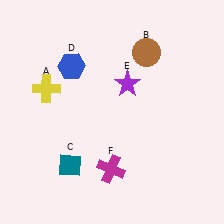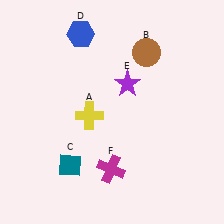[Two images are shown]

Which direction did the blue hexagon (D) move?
The blue hexagon (D) moved up.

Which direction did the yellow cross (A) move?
The yellow cross (A) moved right.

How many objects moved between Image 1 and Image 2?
2 objects moved between the two images.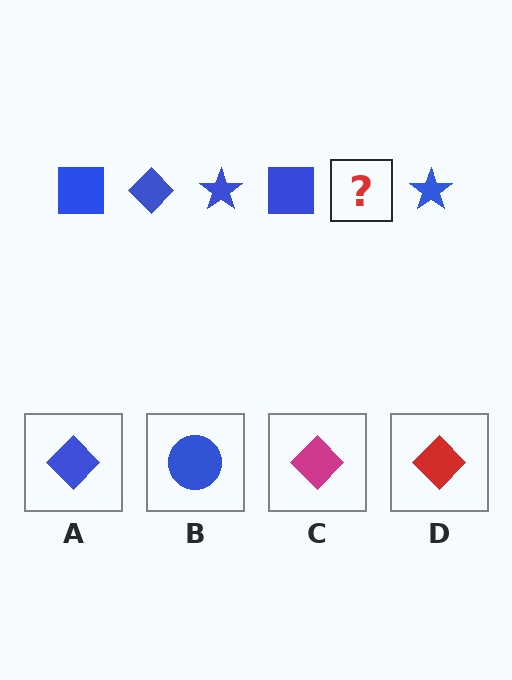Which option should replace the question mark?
Option A.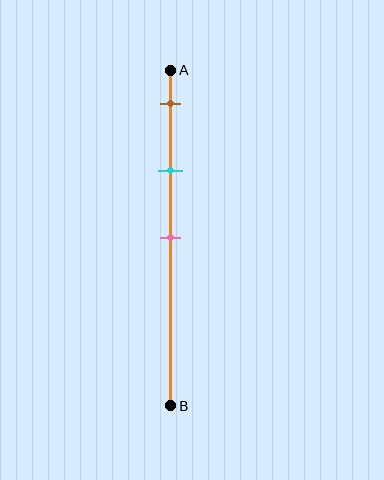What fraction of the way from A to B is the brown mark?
The brown mark is approximately 10% (0.1) of the way from A to B.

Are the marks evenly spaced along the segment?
Yes, the marks are approximately evenly spaced.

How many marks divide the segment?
There are 3 marks dividing the segment.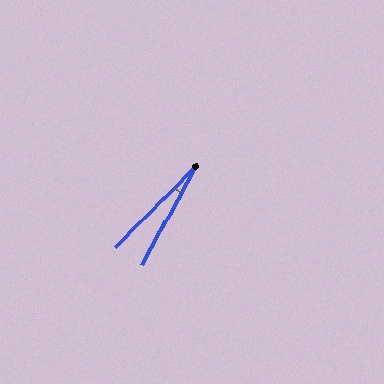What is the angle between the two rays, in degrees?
Approximately 16 degrees.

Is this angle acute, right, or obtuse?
It is acute.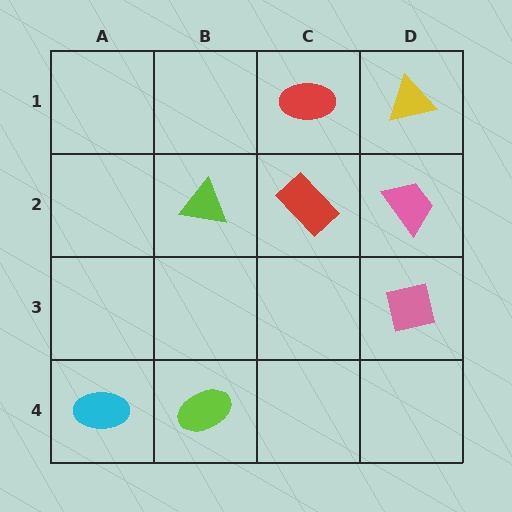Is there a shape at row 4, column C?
No, that cell is empty.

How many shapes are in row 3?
1 shape.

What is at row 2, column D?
A pink trapezoid.